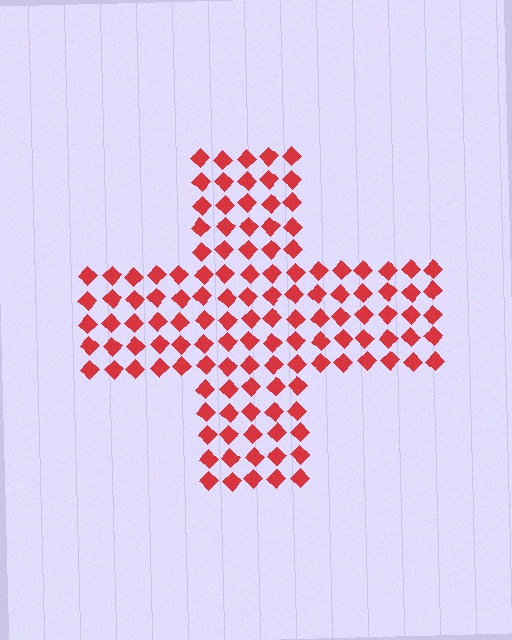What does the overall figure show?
The overall figure shows a cross.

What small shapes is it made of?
It is made of small diamonds.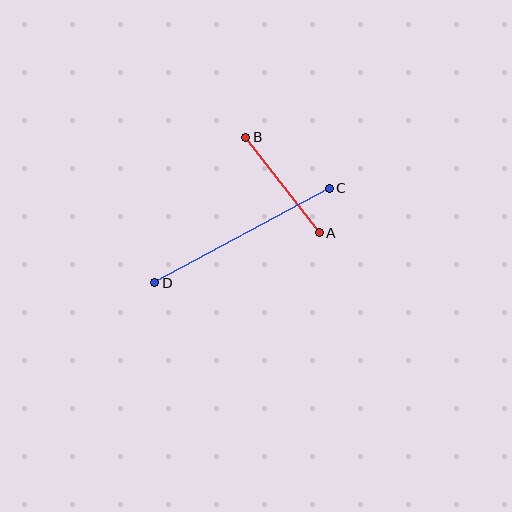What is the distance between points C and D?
The distance is approximately 198 pixels.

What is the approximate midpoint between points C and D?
The midpoint is at approximately (242, 235) pixels.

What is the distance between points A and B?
The distance is approximately 121 pixels.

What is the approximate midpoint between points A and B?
The midpoint is at approximately (282, 185) pixels.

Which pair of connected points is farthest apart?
Points C and D are farthest apart.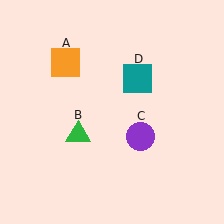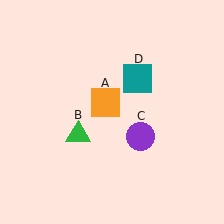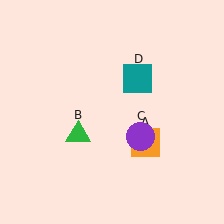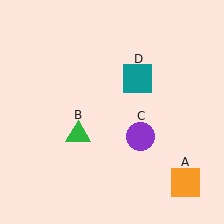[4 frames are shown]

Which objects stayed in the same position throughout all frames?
Green triangle (object B) and purple circle (object C) and teal square (object D) remained stationary.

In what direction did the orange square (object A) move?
The orange square (object A) moved down and to the right.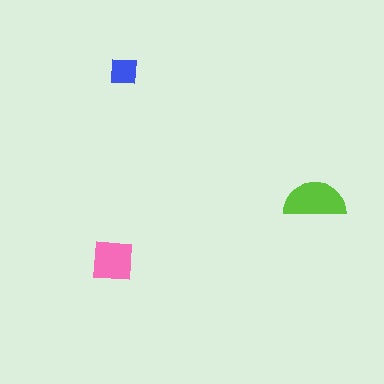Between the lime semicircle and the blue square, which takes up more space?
The lime semicircle.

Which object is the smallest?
The blue square.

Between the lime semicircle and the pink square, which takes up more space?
The lime semicircle.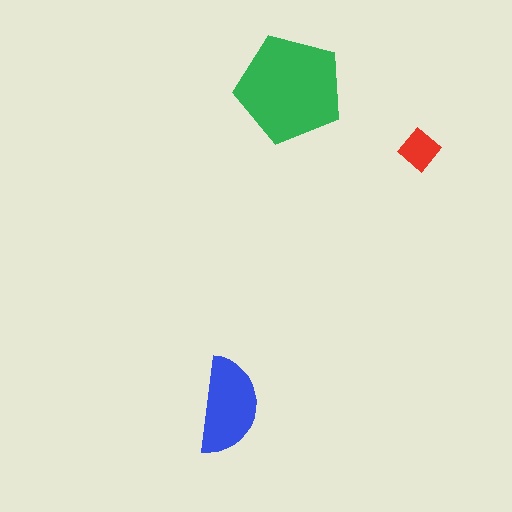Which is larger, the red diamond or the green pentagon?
The green pentagon.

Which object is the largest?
The green pentagon.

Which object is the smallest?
The red diamond.